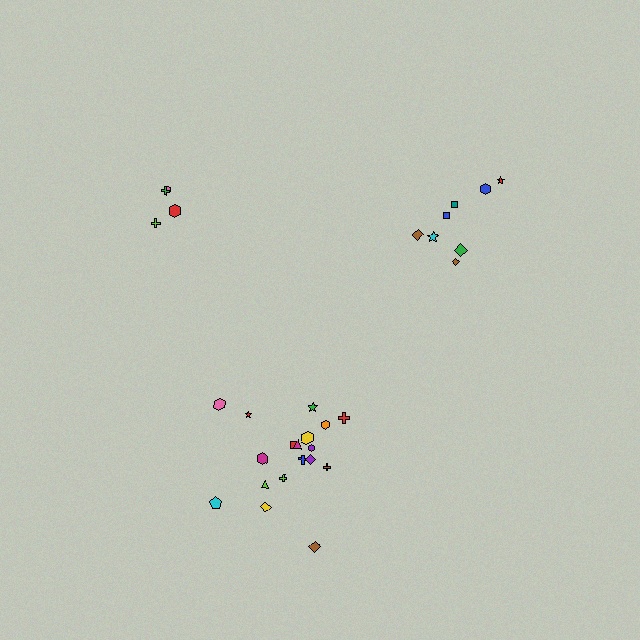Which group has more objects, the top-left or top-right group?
The top-right group.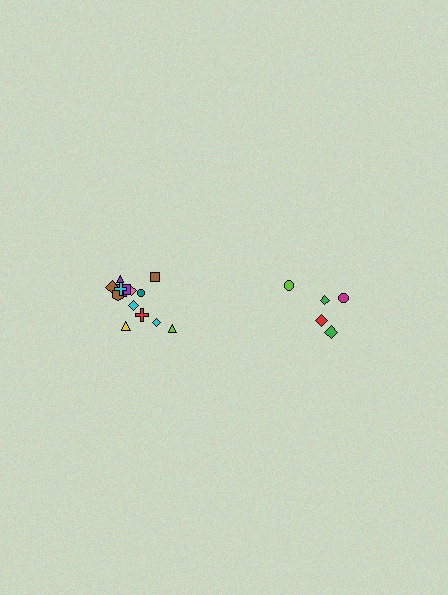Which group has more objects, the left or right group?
The left group.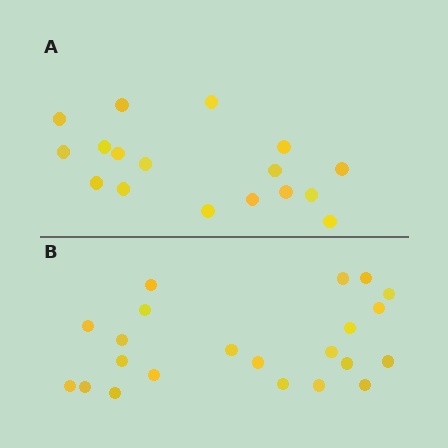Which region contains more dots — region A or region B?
Region B (the bottom region) has more dots.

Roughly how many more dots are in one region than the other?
Region B has about 5 more dots than region A.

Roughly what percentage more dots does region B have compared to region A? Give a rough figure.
About 30% more.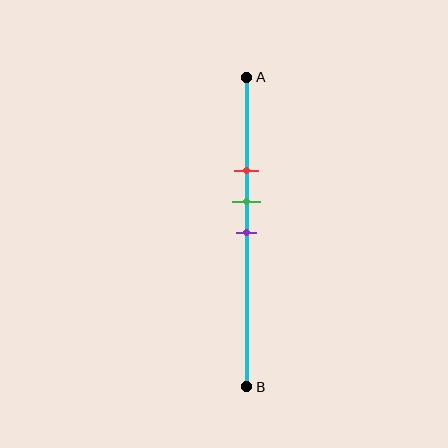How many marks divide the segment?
There are 3 marks dividing the segment.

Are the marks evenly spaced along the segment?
Yes, the marks are approximately evenly spaced.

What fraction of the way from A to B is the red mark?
The red mark is approximately 30% (0.3) of the way from A to B.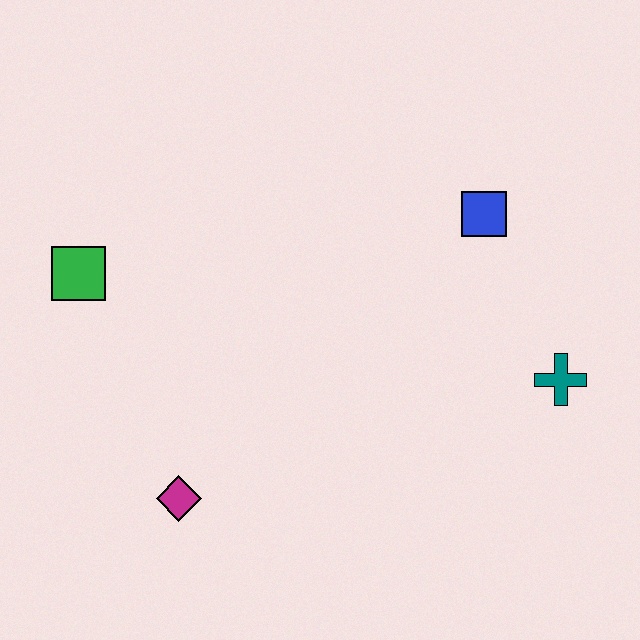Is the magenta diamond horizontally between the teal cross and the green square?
Yes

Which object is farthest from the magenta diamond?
The blue square is farthest from the magenta diamond.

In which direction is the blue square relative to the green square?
The blue square is to the right of the green square.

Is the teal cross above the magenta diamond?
Yes